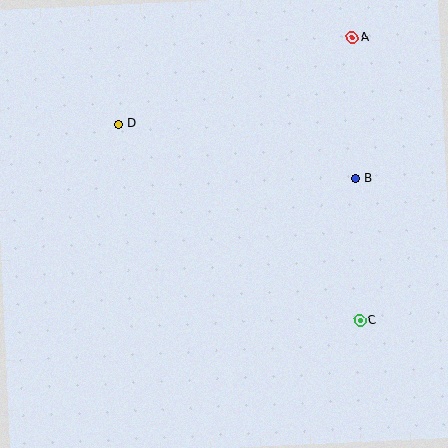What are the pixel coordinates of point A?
Point A is at (352, 38).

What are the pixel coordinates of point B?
Point B is at (356, 178).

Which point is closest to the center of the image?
Point B at (356, 178) is closest to the center.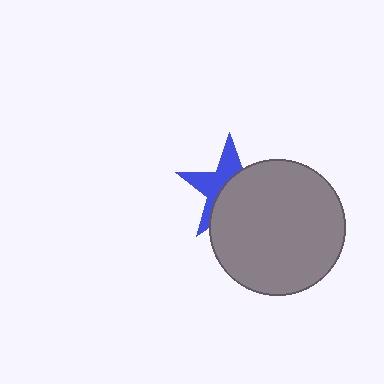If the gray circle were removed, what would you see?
You would see the complete blue star.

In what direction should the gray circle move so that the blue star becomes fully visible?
The gray circle should move toward the lower-right. That is the shortest direction to clear the overlap and leave the blue star fully visible.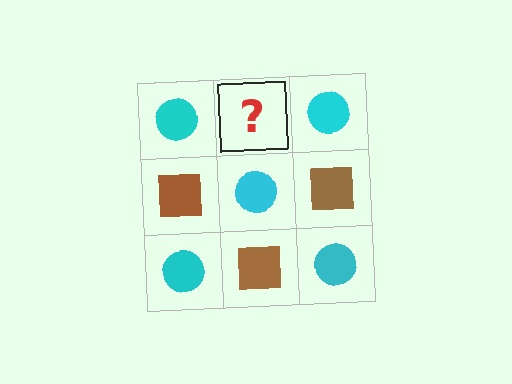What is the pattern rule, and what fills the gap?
The rule is that it alternates cyan circle and brown square in a checkerboard pattern. The gap should be filled with a brown square.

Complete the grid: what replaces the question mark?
The question mark should be replaced with a brown square.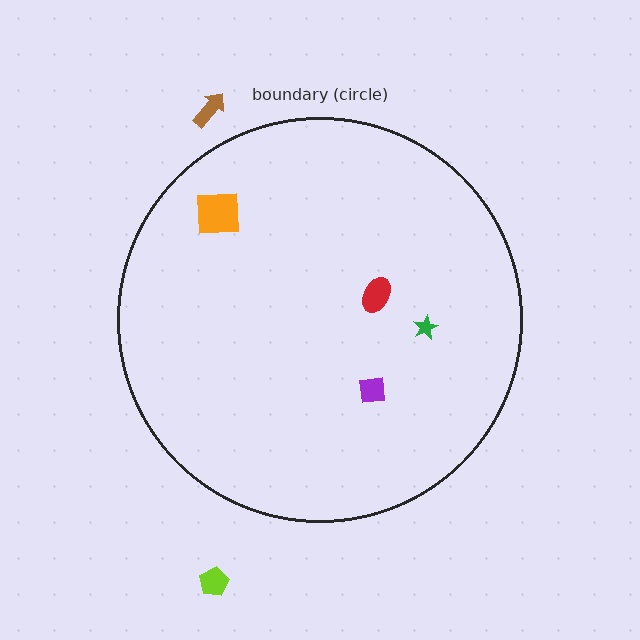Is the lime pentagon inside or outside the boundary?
Outside.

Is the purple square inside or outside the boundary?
Inside.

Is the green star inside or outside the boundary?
Inside.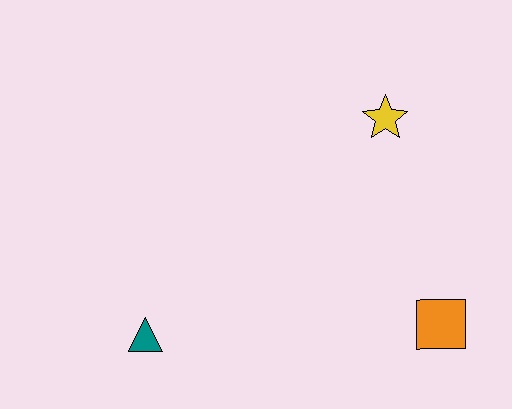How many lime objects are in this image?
There are no lime objects.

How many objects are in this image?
There are 3 objects.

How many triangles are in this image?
There is 1 triangle.